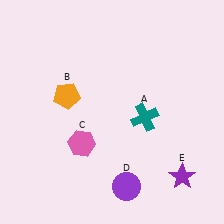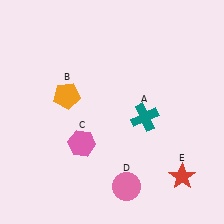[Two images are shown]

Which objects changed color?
D changed from purple to pink. E changed from purple to red.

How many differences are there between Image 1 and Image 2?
There are 2 differences between the two images.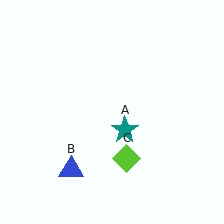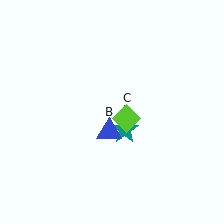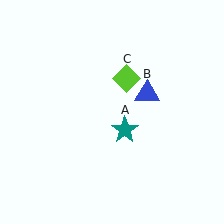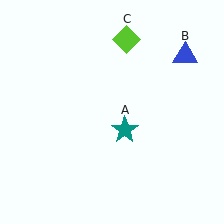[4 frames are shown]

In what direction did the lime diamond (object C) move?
The lime diamond (object C) moved up.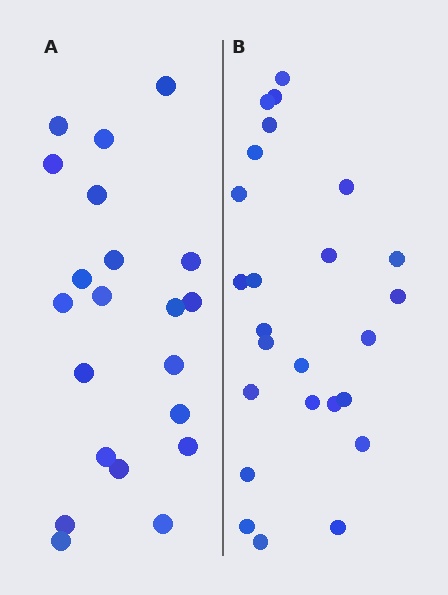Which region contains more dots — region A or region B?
Region B (the right region) has more dots.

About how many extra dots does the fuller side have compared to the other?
Region B has about 4 more dots than region A.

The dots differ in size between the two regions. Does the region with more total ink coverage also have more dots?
No. Region A has more total ink coverage because its dots are larger, but region B actually contains more individual dots. Total area can be misleading — the number of items is what matters here.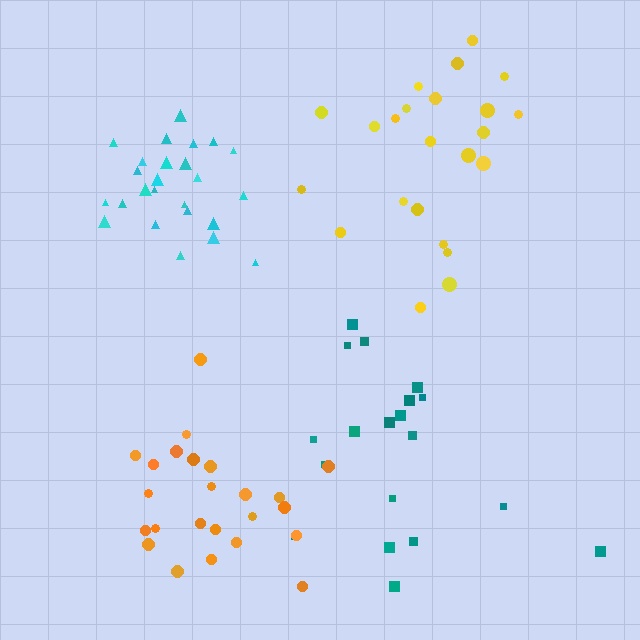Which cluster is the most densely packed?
Cyan.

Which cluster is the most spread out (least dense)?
Teal.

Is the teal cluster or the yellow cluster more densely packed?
Yellow.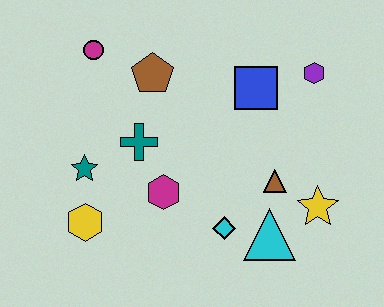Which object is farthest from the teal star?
The purple hexagon is farthest from the teal star.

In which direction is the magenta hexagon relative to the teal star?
The magenta hexagon is to the right of the teal star.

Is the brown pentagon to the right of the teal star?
Yes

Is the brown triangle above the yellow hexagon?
Yes